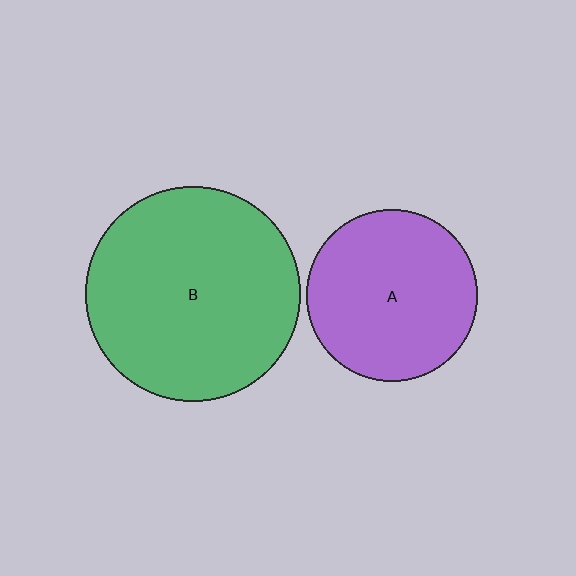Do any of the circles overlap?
No, none of the circles overlap.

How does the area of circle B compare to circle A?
Approximately 1.6 times.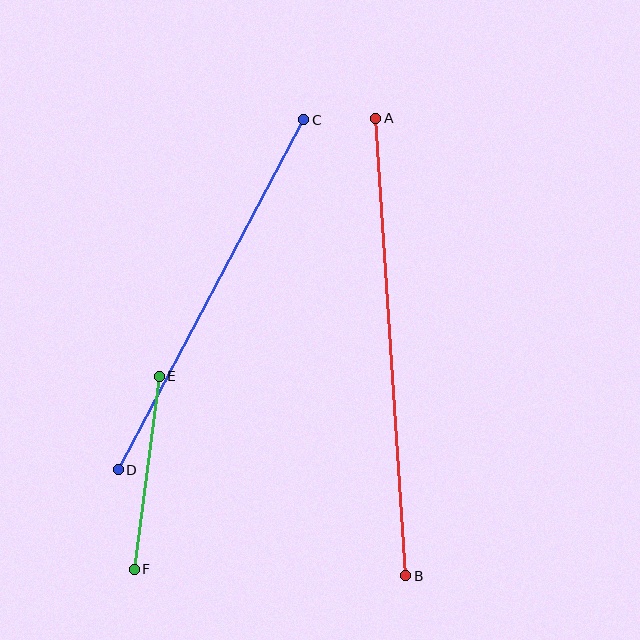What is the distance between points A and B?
The distance is approximately 459 pixels.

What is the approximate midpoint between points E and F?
The midpoint is at approximately (147, 473) pixels.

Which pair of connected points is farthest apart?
Points A and B are farthest apart.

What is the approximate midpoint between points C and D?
The midpoint is at approximately (211, 295) pixels.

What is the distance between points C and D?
The distance is approximately 396 pixels.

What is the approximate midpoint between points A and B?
The midpoint is at approximately (391, 347) pixels.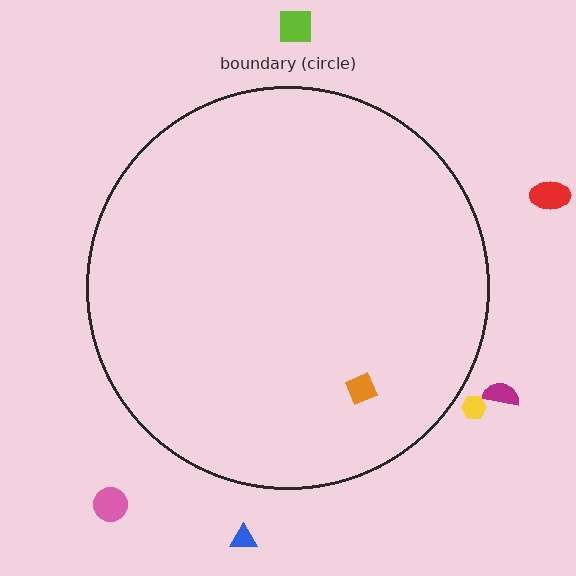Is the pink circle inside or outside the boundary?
Outside.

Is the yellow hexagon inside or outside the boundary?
Outside.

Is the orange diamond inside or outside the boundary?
Inside.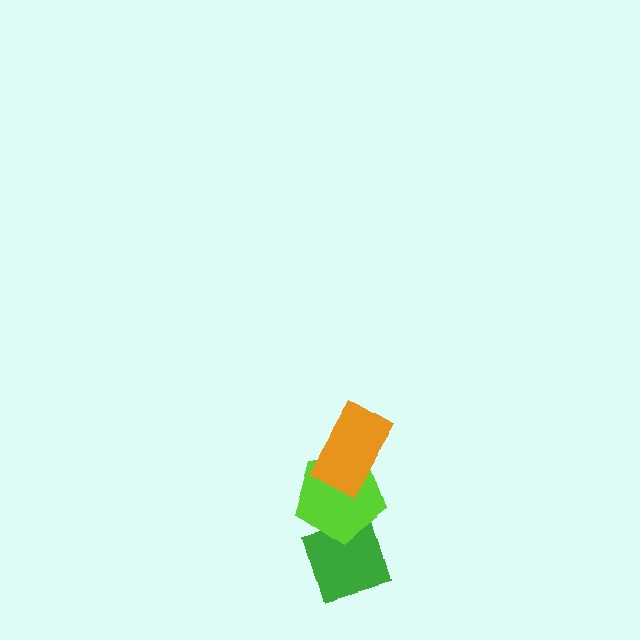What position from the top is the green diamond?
The green diamond is 3rd from the top.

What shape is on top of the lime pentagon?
The orange rectangle is on top of the lime pentagon.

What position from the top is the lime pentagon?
The lime pentagon is 2nd from the top.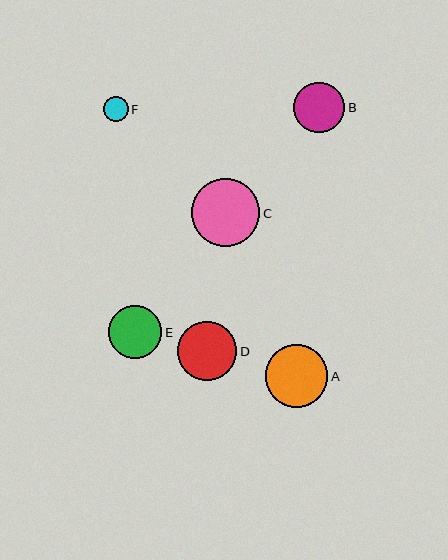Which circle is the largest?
Circle C is the largest with a size of approximately 68 pixels.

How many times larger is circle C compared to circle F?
Circle C is approximately 2.7 times the size of circle F.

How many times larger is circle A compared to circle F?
Circle A is approximately 2.5 times the size of circle F.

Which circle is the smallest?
Circle F is the smallest with a size of approximately 25 pixels.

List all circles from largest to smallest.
From largest to smallest: C, A, D, E, B, F.